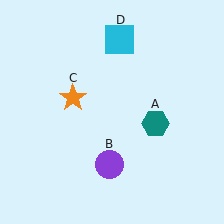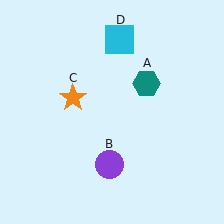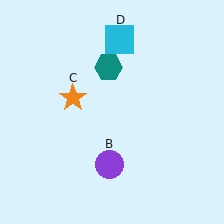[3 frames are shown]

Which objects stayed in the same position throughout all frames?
Purple circle (object B) and orange star (object C) and cyan square (object D) remained stationary.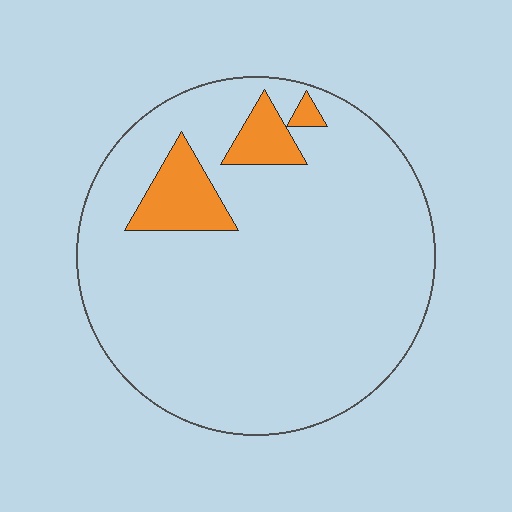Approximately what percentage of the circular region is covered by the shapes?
Approximately 10%.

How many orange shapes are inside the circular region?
3.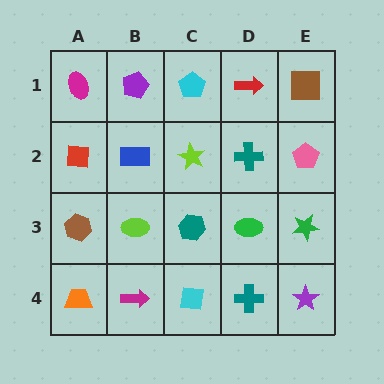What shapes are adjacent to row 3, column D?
A teal cross (row 2, column D), a teal cross (row 4, column D), a teal hexagon (row 3, column C), a green star (row 3, column E).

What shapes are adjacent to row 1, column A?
A red square (row 2, column A), a purple pentagon (row 1, column B).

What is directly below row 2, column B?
A lime ellipse.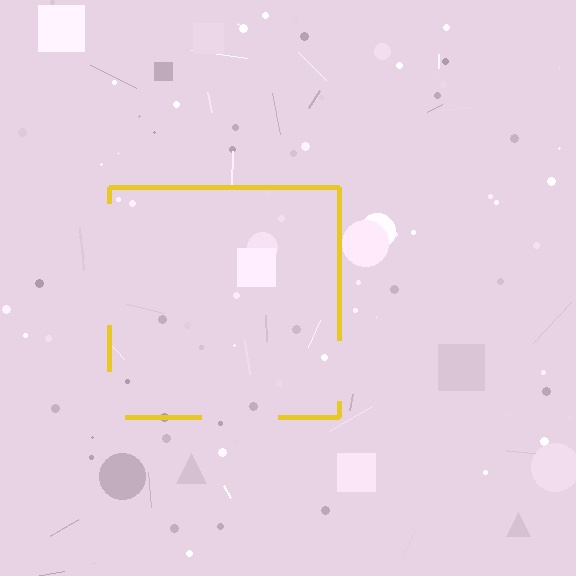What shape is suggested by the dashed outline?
The dashed outline suggests a square.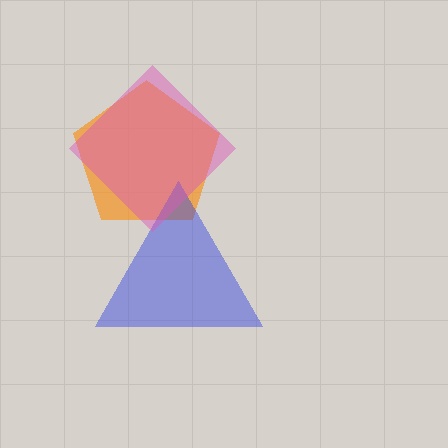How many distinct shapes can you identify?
There are 3 distinct shapes: an orange pentagon, a blue triangle, a pink diamond.